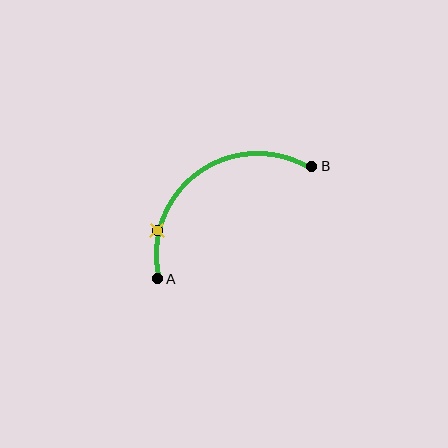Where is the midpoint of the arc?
The arc midpoint is the point on the curve farthest from the straight line joining A and B. It sits above and to the left of that line.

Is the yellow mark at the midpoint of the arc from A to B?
No. The yellow mark lies on the arc but is closer to endpoint A. The arc midpoint would be at the point on the curve equidistant along the arc from both A and B.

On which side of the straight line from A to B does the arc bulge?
The arc bulges above and to the left of the straight line connecting A and B.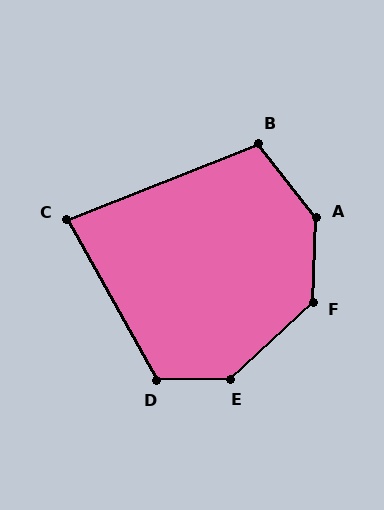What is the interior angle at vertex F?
Approximately 135 degrees (obtuse).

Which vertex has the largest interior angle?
A, at approximately 140 degrees.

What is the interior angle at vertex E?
Approximately 138 degrees (obtuse).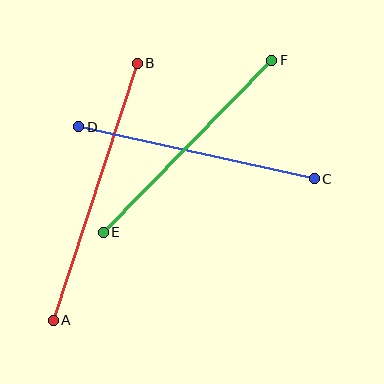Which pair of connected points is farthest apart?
Points A and B are farthest apart.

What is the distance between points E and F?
The distance is approximately 241 pixels.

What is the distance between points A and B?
The distance is approximately 270 pixels.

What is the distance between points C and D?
The distance is approximately 241 pixels.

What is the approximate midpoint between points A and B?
The midpoint is at approximately (95, 192) pixels.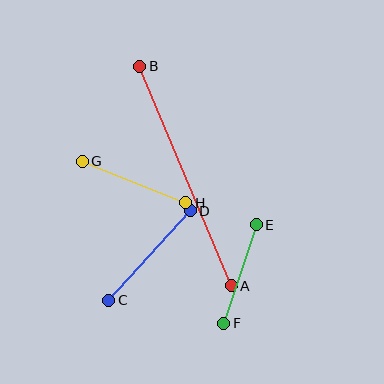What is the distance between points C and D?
The distance is approximately 121 pixels.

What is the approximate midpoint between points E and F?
The midpoint is at approximately (240, 274) pixels.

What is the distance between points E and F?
The distance is approximately 104 pixels.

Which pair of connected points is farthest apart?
Points A and B are farthest apart.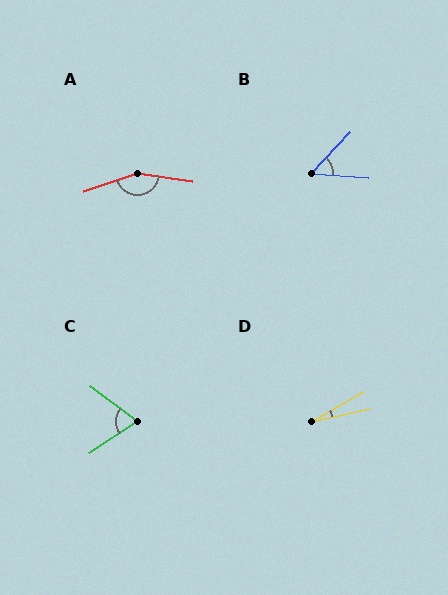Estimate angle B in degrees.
Approximately 51 degrees.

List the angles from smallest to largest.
D (18°), B (51°), C (70°), A (154°).